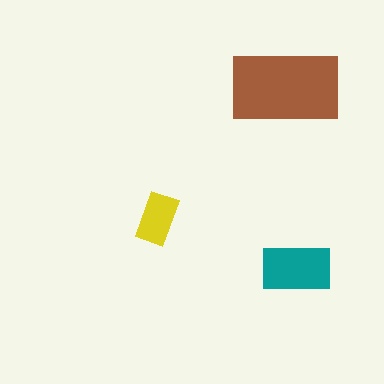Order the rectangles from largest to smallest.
the brown one, the teal one, the yellow one.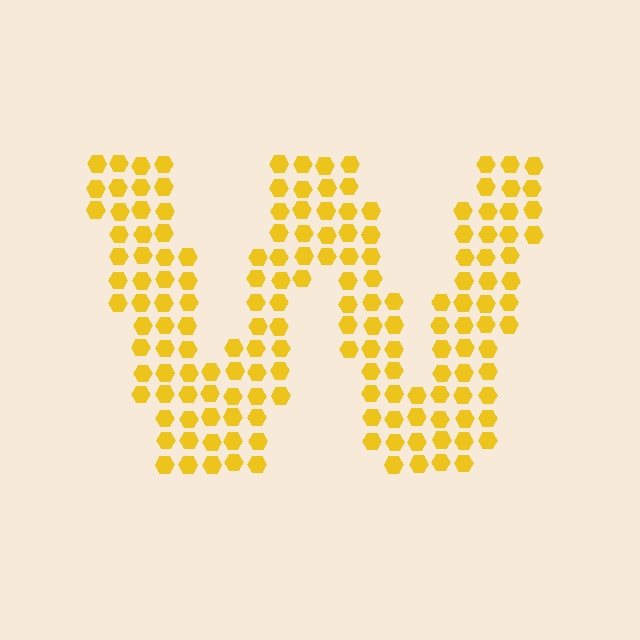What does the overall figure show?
The overall figure shows the letter W.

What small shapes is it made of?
It is made of small hexagons.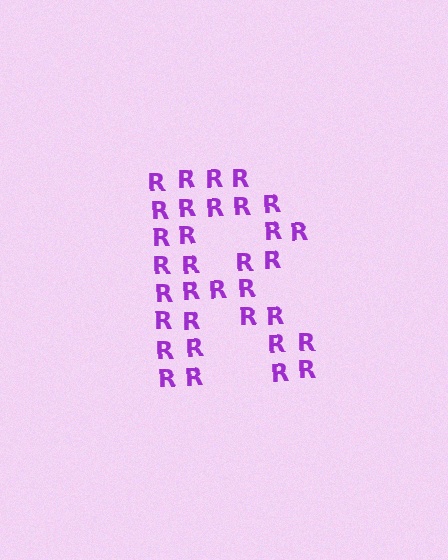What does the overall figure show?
The overall figure shows the letter R.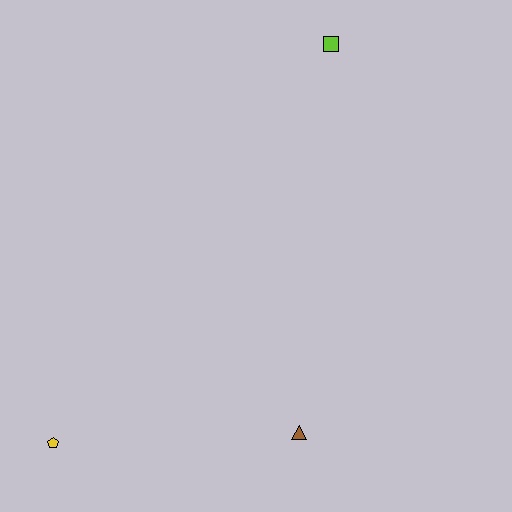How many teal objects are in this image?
There are no teal objects.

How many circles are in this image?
There are no circles.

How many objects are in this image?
There are 3 objects.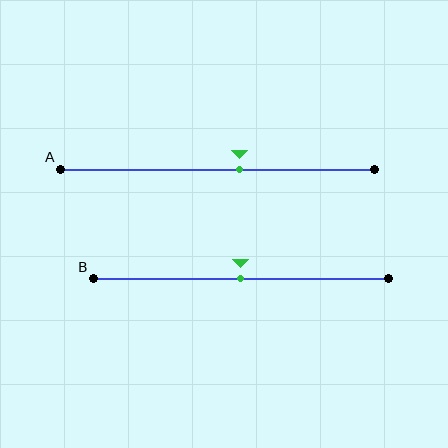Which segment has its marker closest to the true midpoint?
Segment B has its marker closest to the true midpoint.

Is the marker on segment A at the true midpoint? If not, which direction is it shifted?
No, the marker on segment A is shifted to the right by about 7% of the segment length.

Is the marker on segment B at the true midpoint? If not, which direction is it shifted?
Yes, the marker on segment B is at the true midpoint.